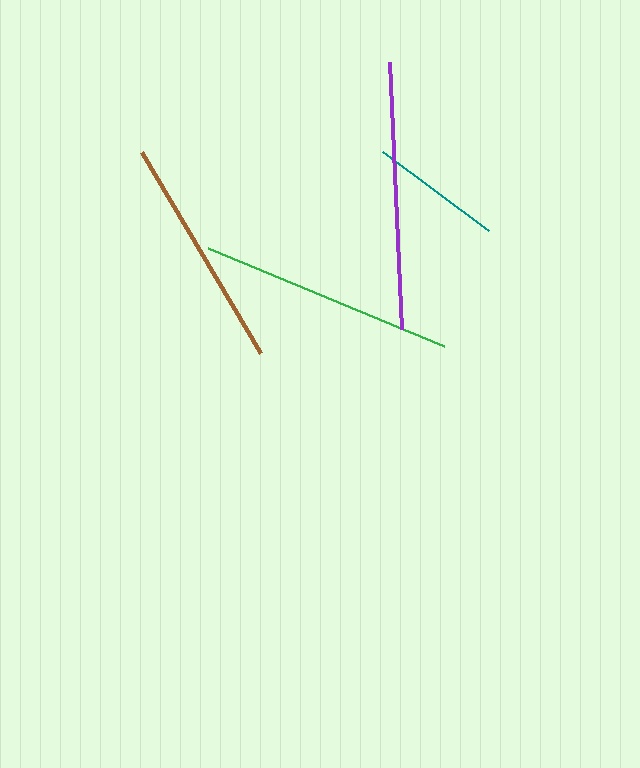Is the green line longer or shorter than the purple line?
The purple line is longer than the green line.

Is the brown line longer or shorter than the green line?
The green line is longer than the brown line.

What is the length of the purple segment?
The purple segment is approximately 267 pixels long.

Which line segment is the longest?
The purple line is the longest at approximately 267 pixels.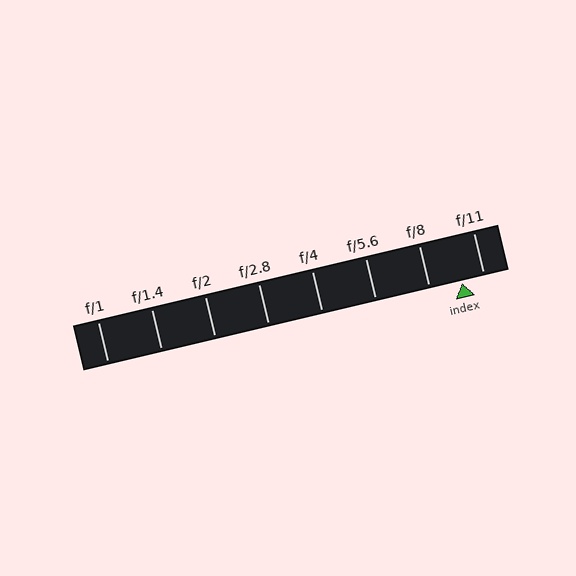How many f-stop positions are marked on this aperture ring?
There are 8 f-stop positions marked.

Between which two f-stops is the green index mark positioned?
The index mark is between f/8 and f/11.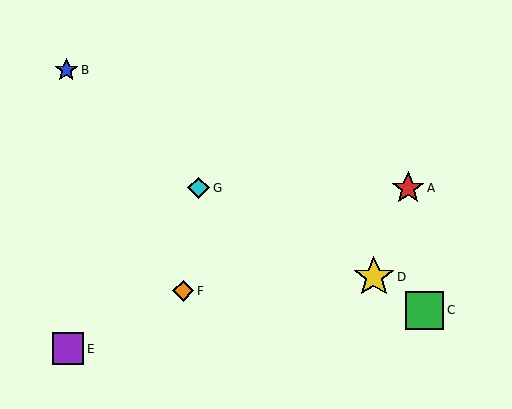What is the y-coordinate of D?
Object D is at y≈277.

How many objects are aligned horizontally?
2 objects (A, G) are aligned horizontally.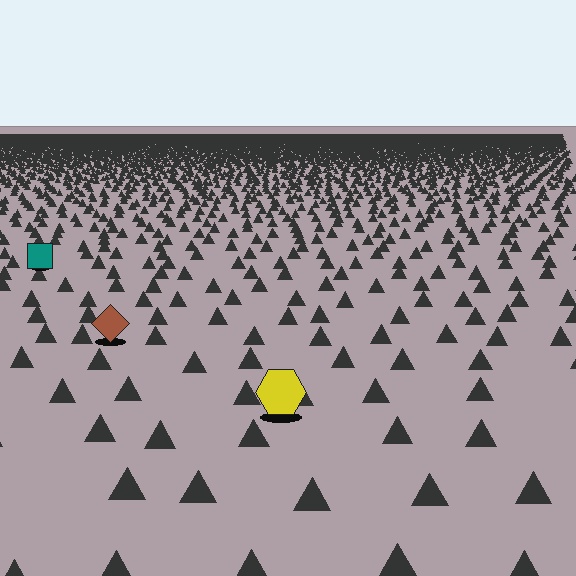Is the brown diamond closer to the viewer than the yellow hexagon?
No. The yellow hexagon is closer — you can tell from the texture gradient: the ground texture is coarser near it.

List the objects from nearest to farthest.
From nearest to farthest: the yellow hexagon, the brown diamond, the teal square.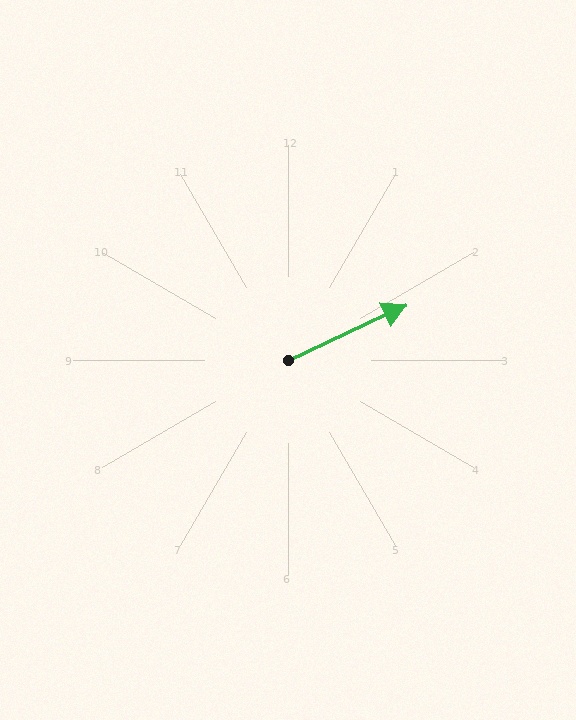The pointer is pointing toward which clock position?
Roughly 2 o'clock.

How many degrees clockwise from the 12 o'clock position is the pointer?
Approximately 65 degrees.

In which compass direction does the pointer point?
Northeast.